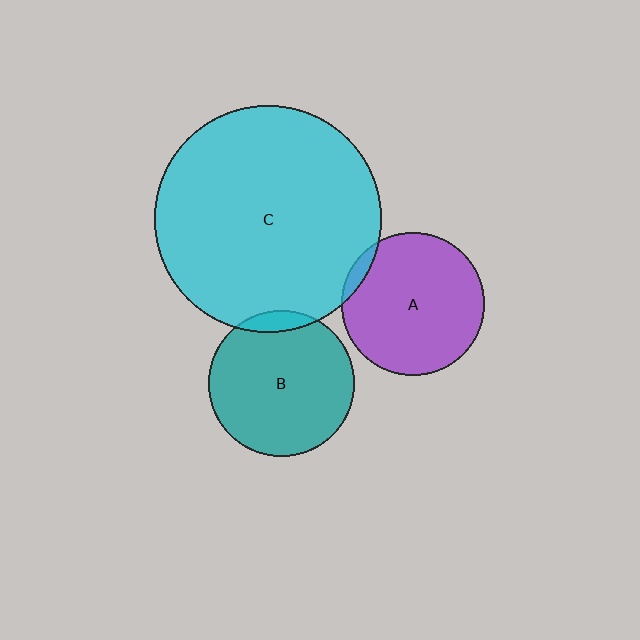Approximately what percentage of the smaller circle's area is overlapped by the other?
Approximately 5%.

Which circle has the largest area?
Circle C (cyan).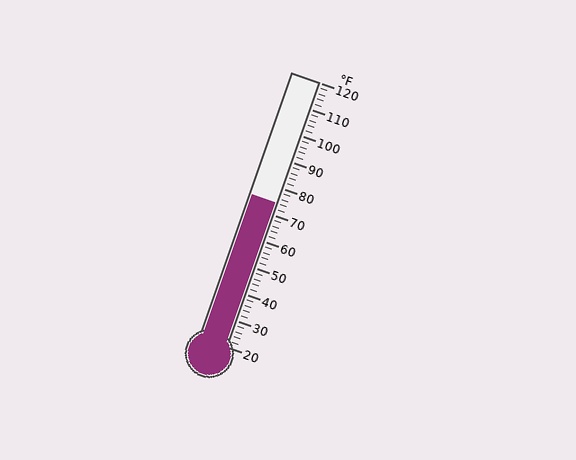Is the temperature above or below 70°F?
The temperature is above 70°F.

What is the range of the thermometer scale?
The thermometer scale ranges from 20°F to 120°F.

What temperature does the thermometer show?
The thermometer shows approximately 74°F.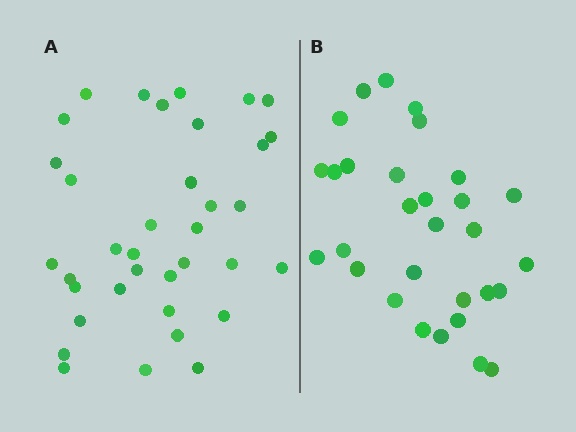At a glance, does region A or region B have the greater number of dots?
Region A (the left region) has more dots.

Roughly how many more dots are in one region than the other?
Region A has about 6 more dots than region B.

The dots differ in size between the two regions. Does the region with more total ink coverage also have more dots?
No. Region B has more total ink coverage because its dots are larger, but region A actually contains more individual dots. Total area can be misleading — the number of items is what matters here.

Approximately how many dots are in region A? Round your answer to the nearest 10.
About 40 dots. (The exact count is 36, which rounds to 40.)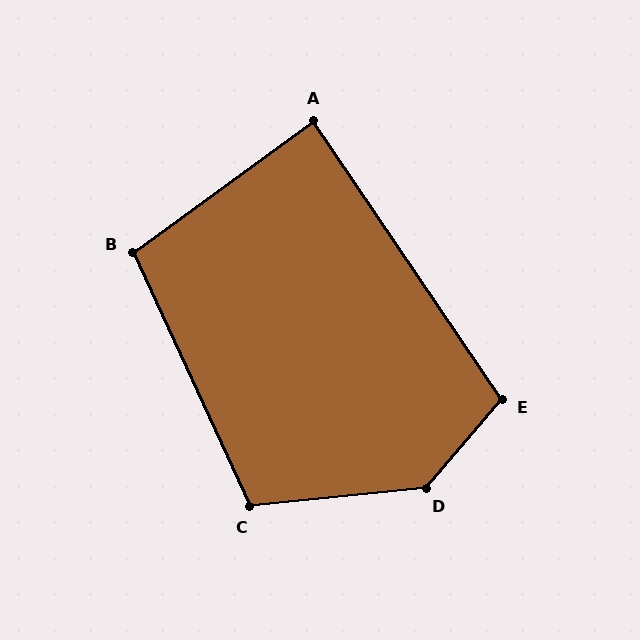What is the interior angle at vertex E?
Approximately 105 degrees (obtuse).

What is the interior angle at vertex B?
Approximately 101 degrees (obtuse).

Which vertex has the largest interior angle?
D, at approximately 136 degrees.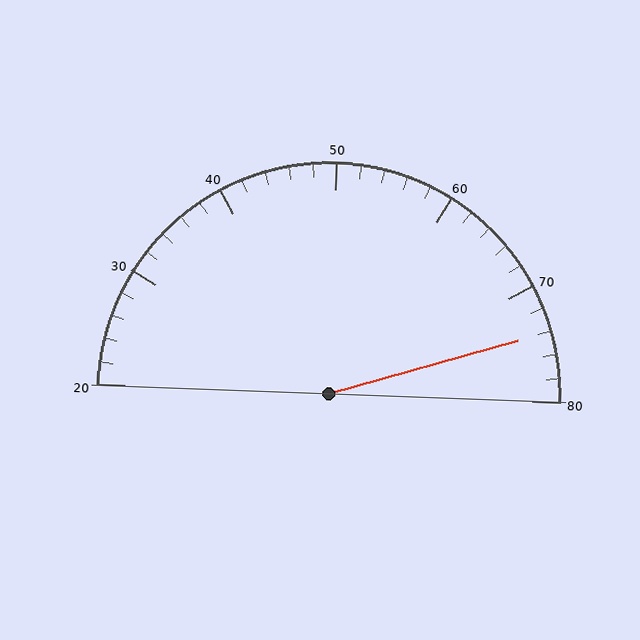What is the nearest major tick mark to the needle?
The nearest major tick mark is 70.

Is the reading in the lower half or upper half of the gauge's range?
The reading is in the upper half of the range (20 to 80).